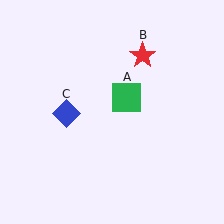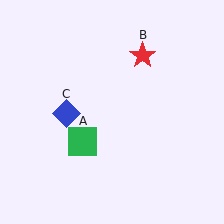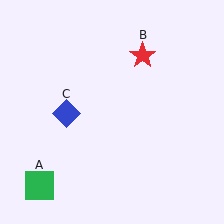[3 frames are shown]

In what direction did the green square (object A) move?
The green square (object A) moved down and to the left.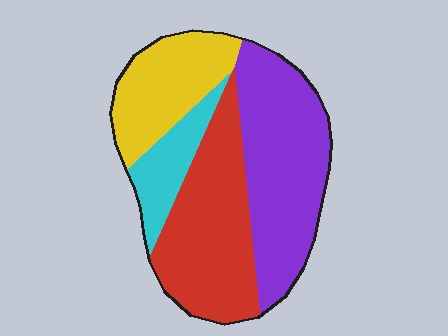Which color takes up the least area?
Cyan, at roughly 10%.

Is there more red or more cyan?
Red.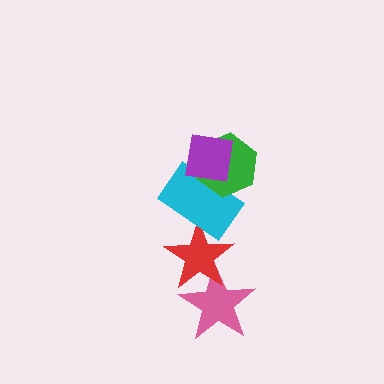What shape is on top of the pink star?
The red star is on top of the pink star.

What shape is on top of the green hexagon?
The purple square is on top of the green hexagon.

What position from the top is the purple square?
The purple square is 1st from the top.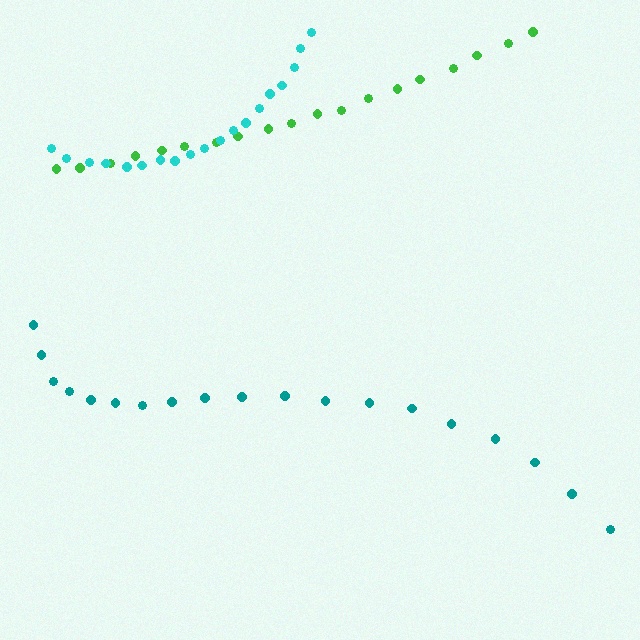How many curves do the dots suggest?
There are 3 distinct paths.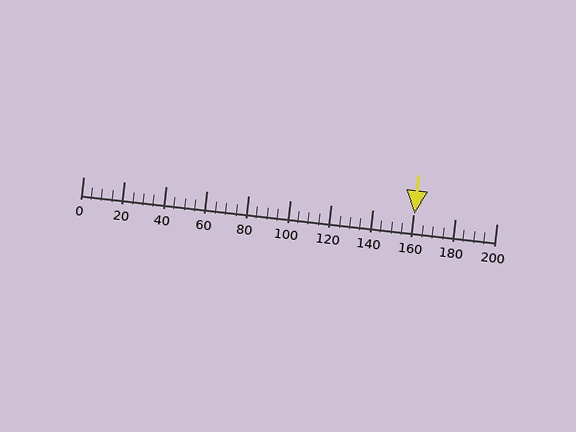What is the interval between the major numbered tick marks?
The major tick marks are spaced 20 units apart.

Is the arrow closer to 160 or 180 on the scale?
The arrow is closer to 160.